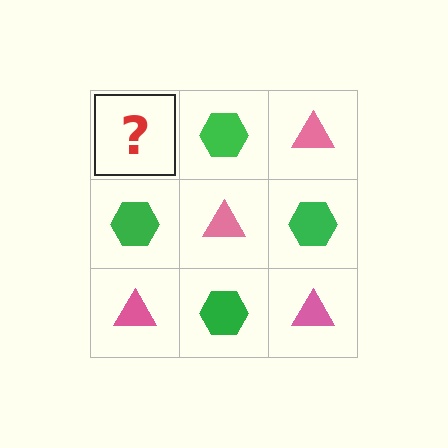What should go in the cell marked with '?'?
The missing cell should contain a pink triangle.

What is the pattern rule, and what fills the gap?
The rule is that it alternates pink triangle and green hexagon in a checkerboard pattern. The gap should be filled with a pink triangle.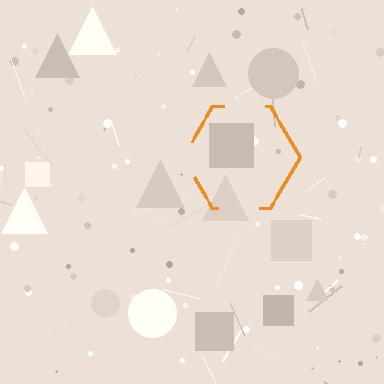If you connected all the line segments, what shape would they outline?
They would outline a hexagon.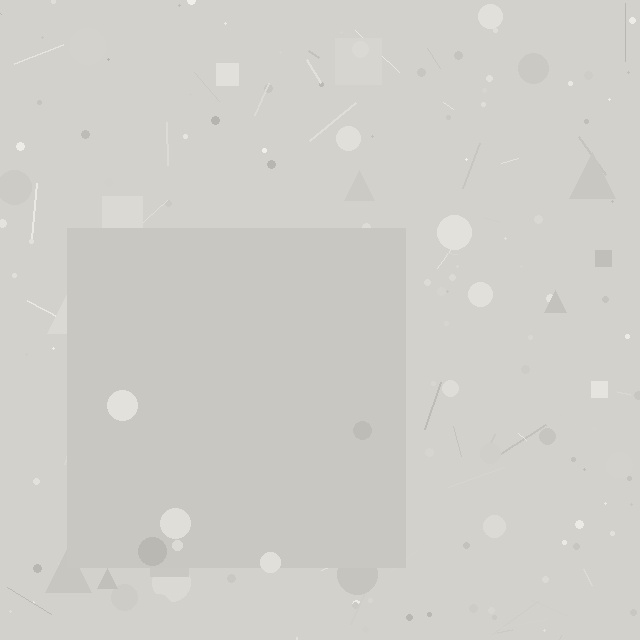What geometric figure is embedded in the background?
A square is embedded in the background.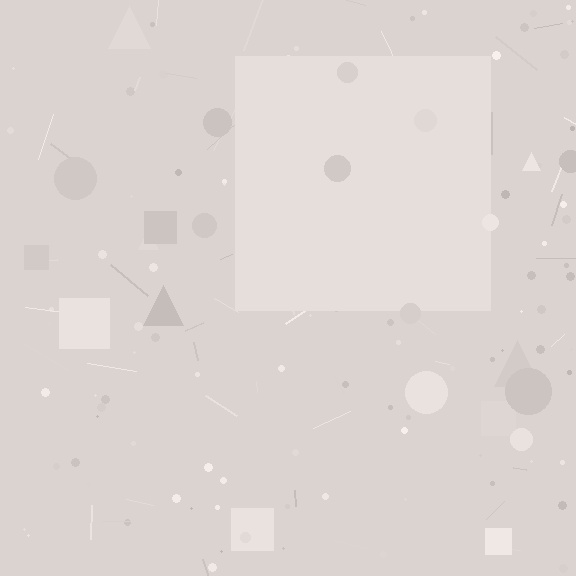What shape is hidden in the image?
A square is hidden in the image.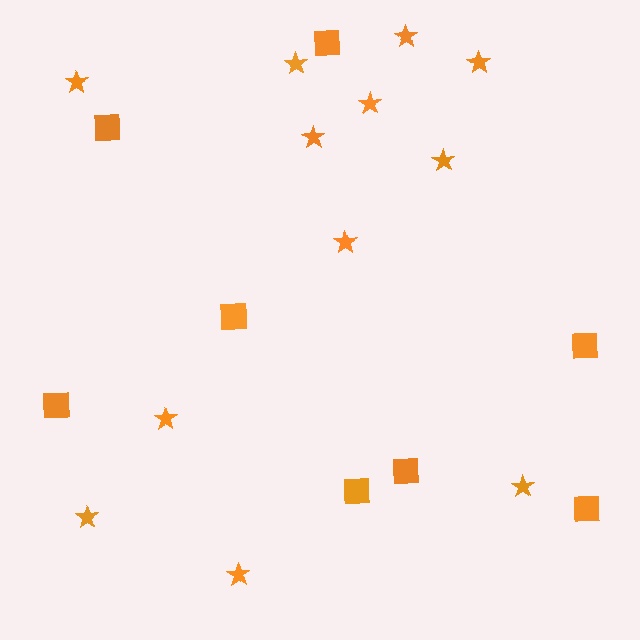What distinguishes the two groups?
There are 2 groups: one group of stars (12) and one group of squares (8).